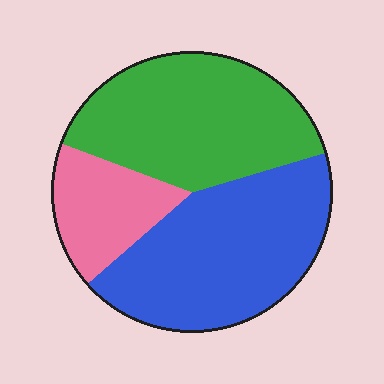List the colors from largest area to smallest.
From largest to smallest: blue, green, pink.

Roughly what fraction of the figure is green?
Green covers 40% of the figure.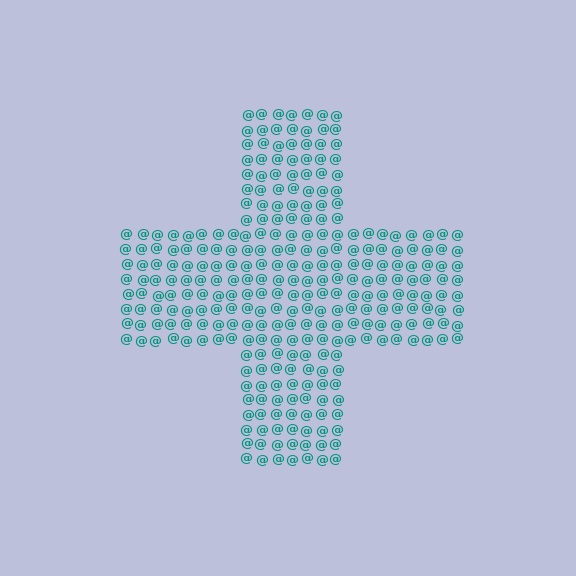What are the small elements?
The small elements are at signs.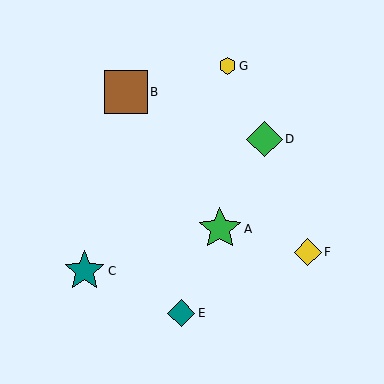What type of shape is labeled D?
Shape D is a green diamond.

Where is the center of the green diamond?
The center of the green diamond is at (265, 139).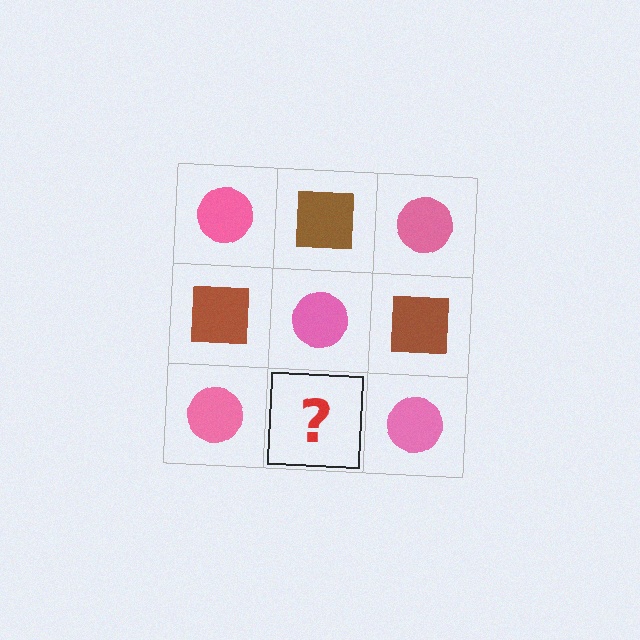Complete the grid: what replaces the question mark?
The question mark should be replaced with a brown square.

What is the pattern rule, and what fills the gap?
The rule is that it alternates pink circle and brown square in a checkerboard pattern. The gap should be filled with a brown square.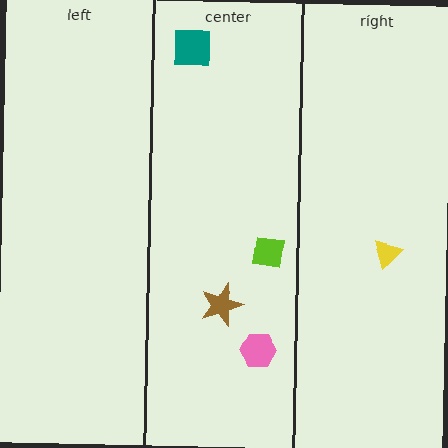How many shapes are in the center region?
4.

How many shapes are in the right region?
1.